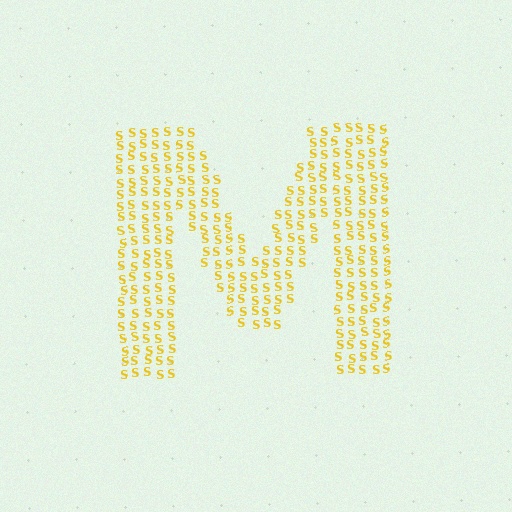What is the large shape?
The large shape is the letter M.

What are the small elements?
The small elements are letter S's.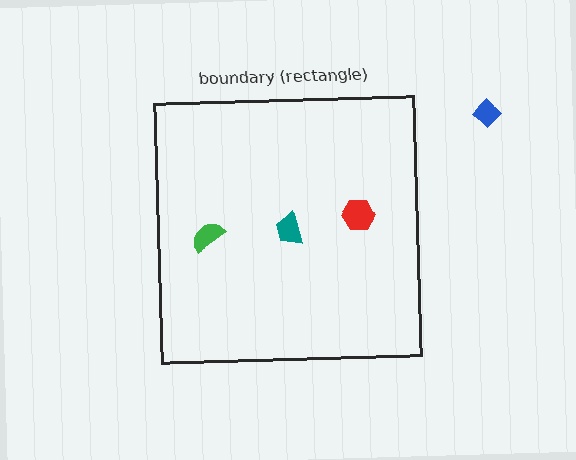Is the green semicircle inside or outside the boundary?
Inside.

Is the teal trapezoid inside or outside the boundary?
Inside.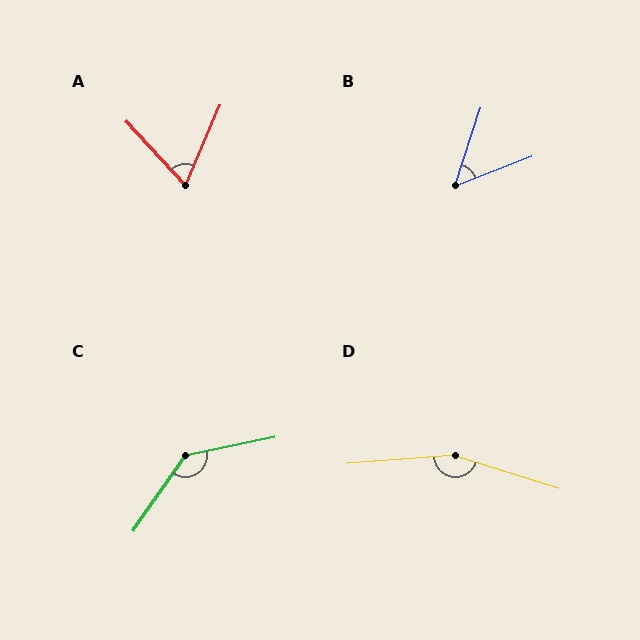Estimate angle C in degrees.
Approximately 136 degrees.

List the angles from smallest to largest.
B (51°), A (66°), C (136°), D (158°).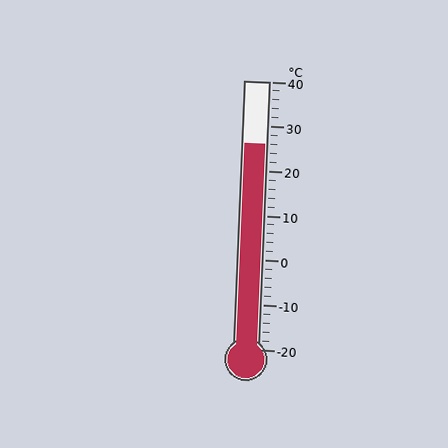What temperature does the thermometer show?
The thermometer shows approximately 26°C.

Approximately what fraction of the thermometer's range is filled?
The thermometer is filled to approximately 75% of its range.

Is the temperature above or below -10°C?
The temperature is above -10°C.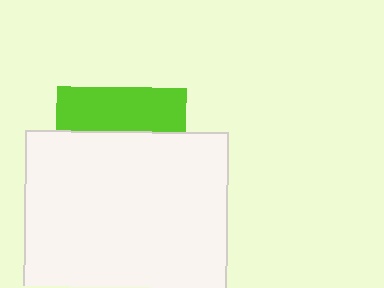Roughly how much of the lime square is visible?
A small part of it is visible (roughly 34%).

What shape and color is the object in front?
The object in front is a white square.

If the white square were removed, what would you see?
You would see the complete lime square.